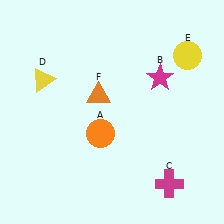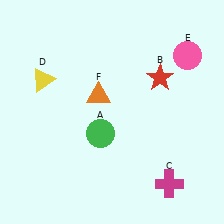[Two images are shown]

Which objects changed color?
A changed from orange to green. B changed from magenta to red. E changed from yellow to pink.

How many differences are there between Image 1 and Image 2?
There are 3 differences between the two images.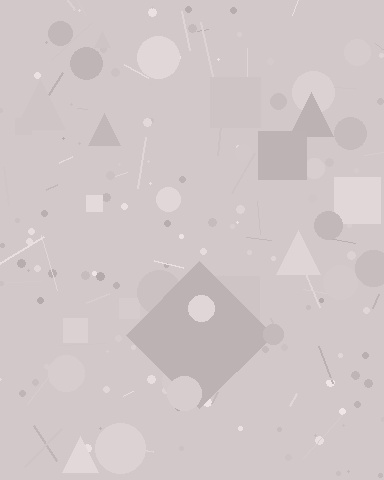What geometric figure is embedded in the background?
A diamond is embedded in the background.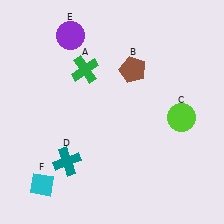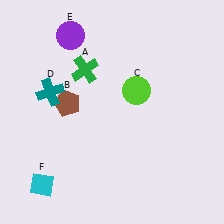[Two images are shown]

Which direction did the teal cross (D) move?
The teal cross (D) moved up.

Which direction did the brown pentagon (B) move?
The brown pentagon (B) moved left.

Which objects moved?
The objects that moved are: the brown pentagon (B), the lime circle (C), the teal cross (D).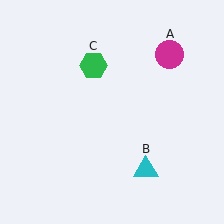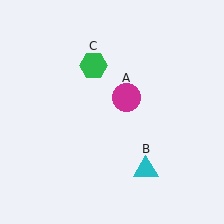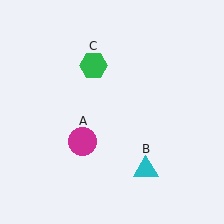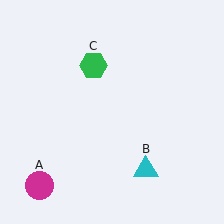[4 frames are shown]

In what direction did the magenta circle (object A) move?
The magenta circle (object A) moved down and to the left.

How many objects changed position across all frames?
1 object changed position: magenta circle (object A).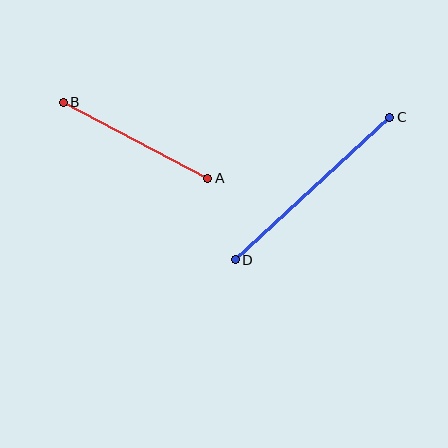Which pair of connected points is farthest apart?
Points C and D are farthest apart.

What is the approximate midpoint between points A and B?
The midpoint is at approximately (135, 140) pixels.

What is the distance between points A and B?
The distance is approximately 163 pixels.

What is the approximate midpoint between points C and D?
The midpoint is at approximately (313, 188) pixels.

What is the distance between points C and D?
The distance is approximately 210 pixels.